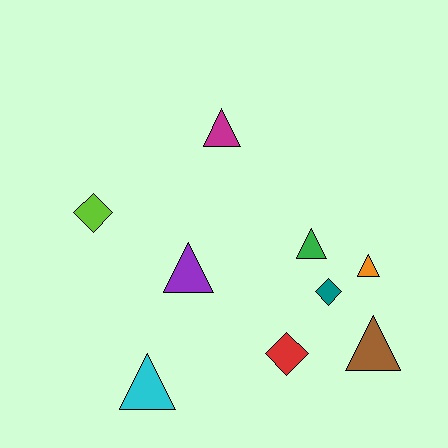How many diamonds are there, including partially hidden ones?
There are 3 diamonds.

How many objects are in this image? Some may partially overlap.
There are 9 objects.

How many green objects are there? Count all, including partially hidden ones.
There is 1 green object.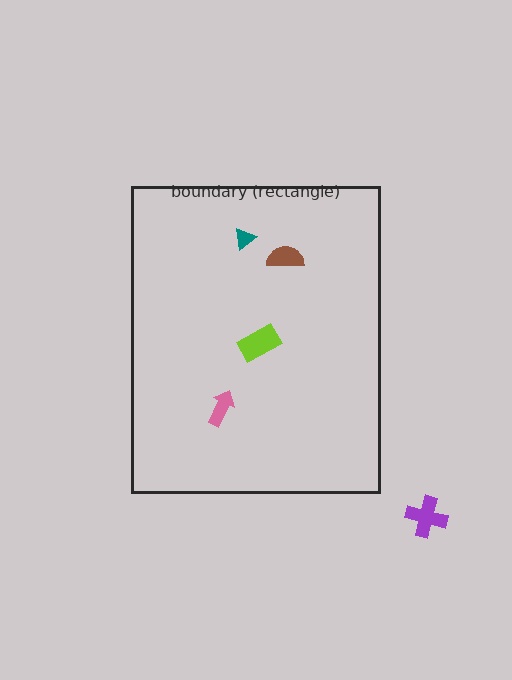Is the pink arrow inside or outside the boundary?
Inside.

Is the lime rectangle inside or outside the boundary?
Inside.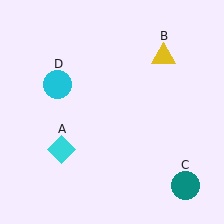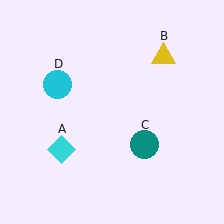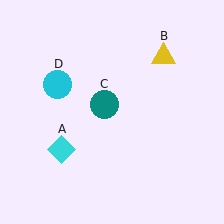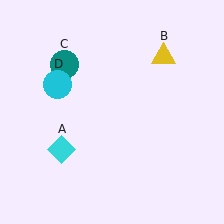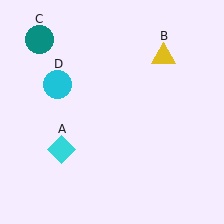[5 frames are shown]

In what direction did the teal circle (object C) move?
The teal circle (object C) moved up and to the left.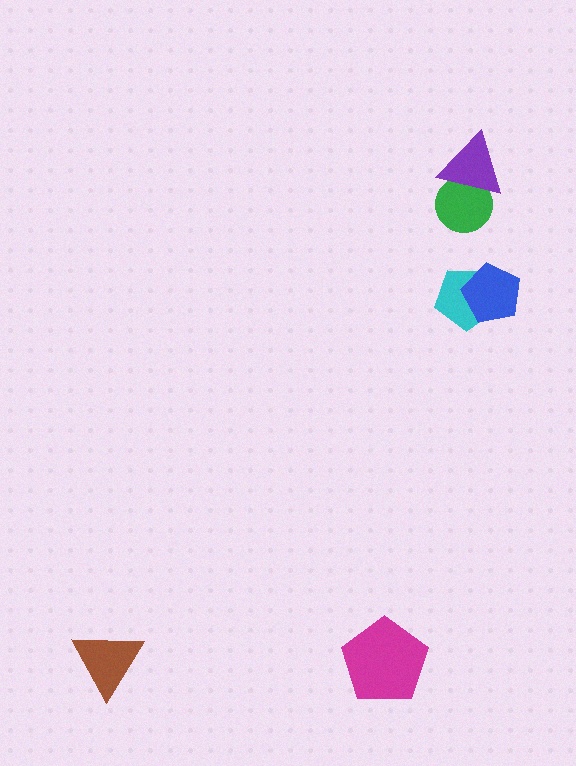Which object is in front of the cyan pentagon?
The blue pentagon is in front of the cyan pentagon.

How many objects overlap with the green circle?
1 object overlaps with the green circle.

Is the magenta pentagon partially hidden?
No, no other shape covers it.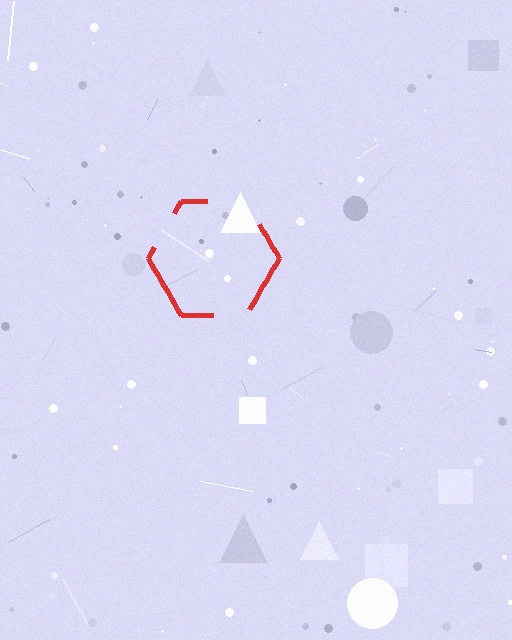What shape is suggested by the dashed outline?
The dashed outline suggests a hexagon.